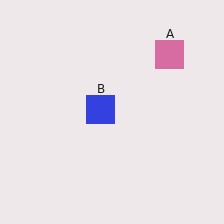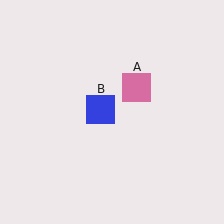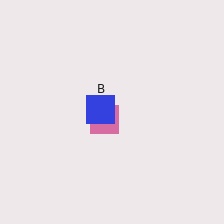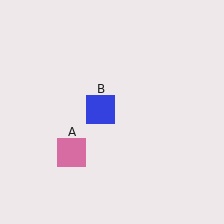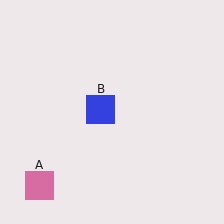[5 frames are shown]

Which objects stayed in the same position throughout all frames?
Blue square (object B) remained stationary.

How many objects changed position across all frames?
1 object changed position: pink square (object A).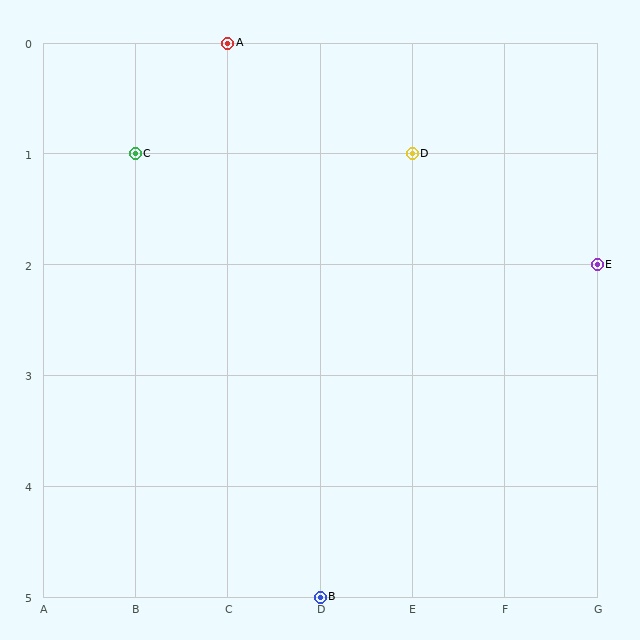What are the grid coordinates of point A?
Point A is at grid coordinates (C, 0).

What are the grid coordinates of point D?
Point D is at grid coordinates (E, 1).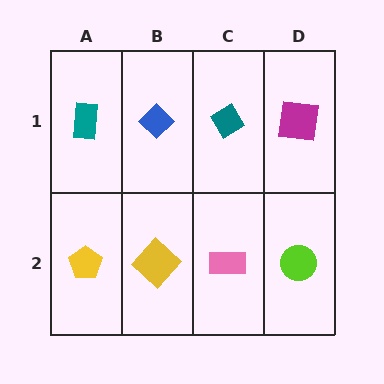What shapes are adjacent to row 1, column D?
A lime circle (row 2, column D), a teal diamond (row 1, column C).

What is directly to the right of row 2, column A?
A yellow diamond.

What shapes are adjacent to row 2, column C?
A teal diamond (row 1, column C), a yellow diamond (row 2, column B), a lime circle (row 2, column D).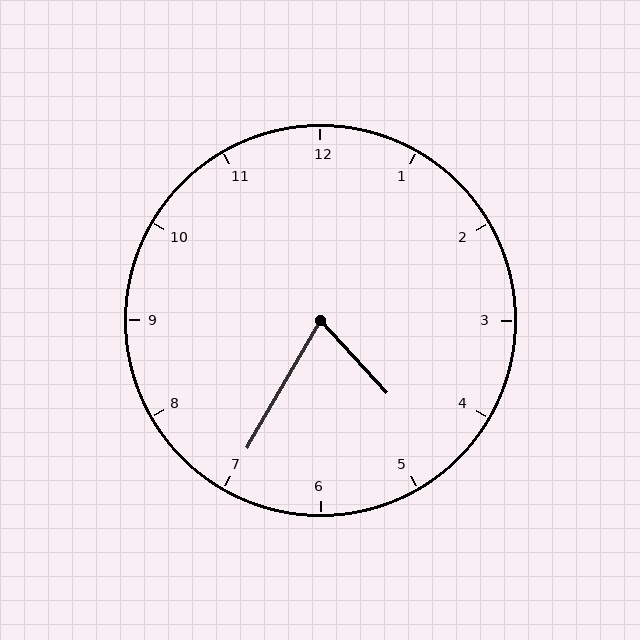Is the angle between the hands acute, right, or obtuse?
It is acute.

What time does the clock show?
4:35.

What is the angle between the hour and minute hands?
Approximately 72 degrees.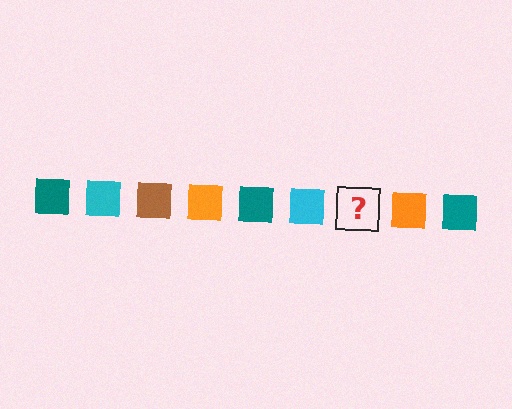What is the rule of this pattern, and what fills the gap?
The rule is that the pattern cycles through teal, cyan, brown, orange squares. The gap should be filled with a brown square.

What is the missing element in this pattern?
The missing element is a brown square.